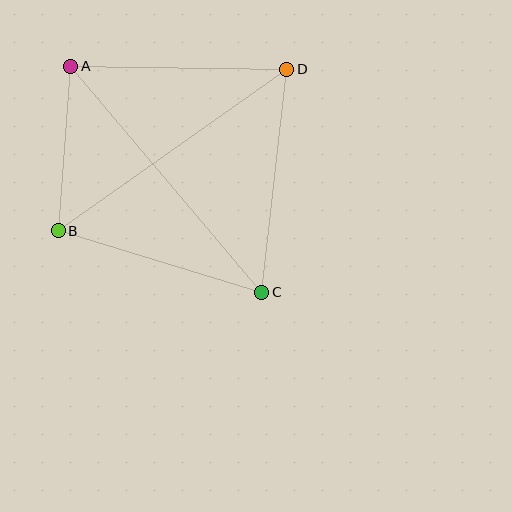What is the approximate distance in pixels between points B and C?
The distance between B and C is approximately 213 pixels.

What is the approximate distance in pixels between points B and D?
The distance between B and D is approximately 280 pixels.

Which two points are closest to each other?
Points A and B are closest to each other.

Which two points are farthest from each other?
Points A and C are farthest from each other.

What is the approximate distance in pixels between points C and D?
The distance between C and D is approximately 225 pixels.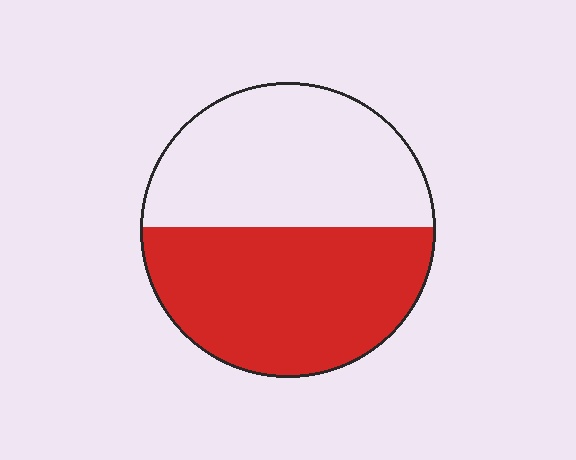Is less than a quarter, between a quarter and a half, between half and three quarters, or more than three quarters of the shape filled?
Between half and three quarters.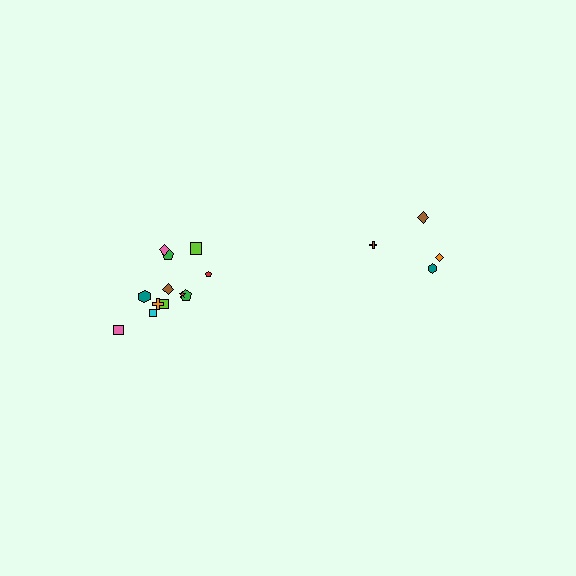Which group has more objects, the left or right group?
The left group.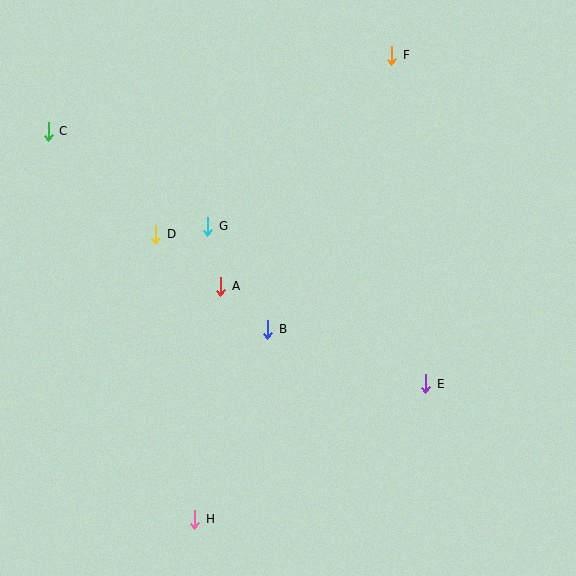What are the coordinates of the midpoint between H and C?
The midpoint between H and C is at (122, 325).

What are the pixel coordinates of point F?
Point F is at (392, 55).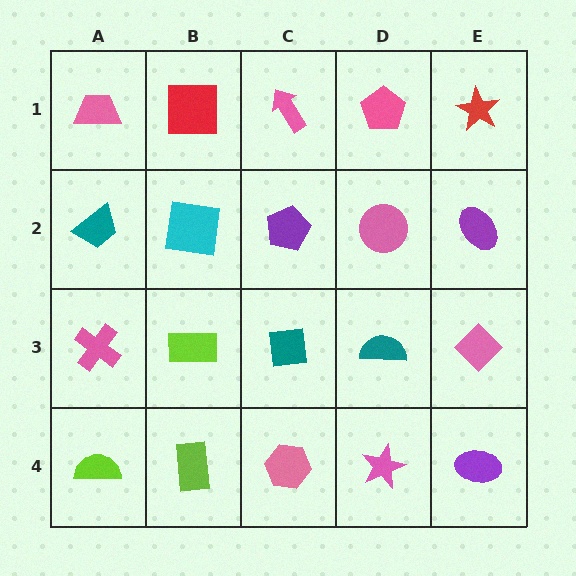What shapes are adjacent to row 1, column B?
A cyan square (row 2, column B), a pink trapezoid (row 1, column A), a pink arrow (row 1, column C).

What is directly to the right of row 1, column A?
A red square.